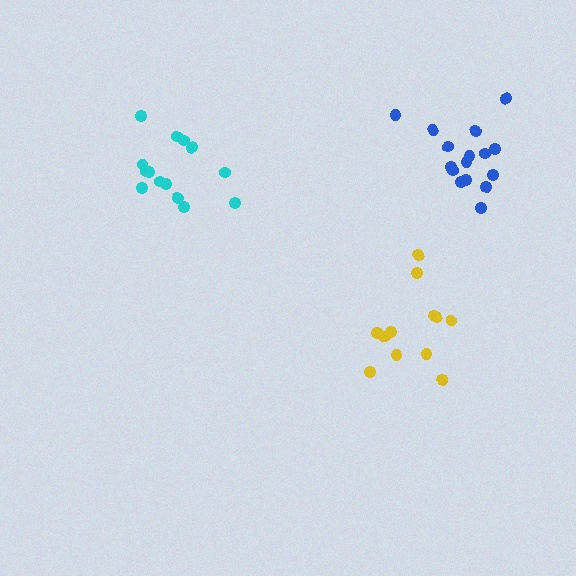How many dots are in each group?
Group 1: 12 dots, Group 2: 14 dots, Group 3: 16 dots (42 total).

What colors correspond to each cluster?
The clusters are colored: yellow, cyan, blue.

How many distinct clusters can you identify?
There are 3 distinct clusters.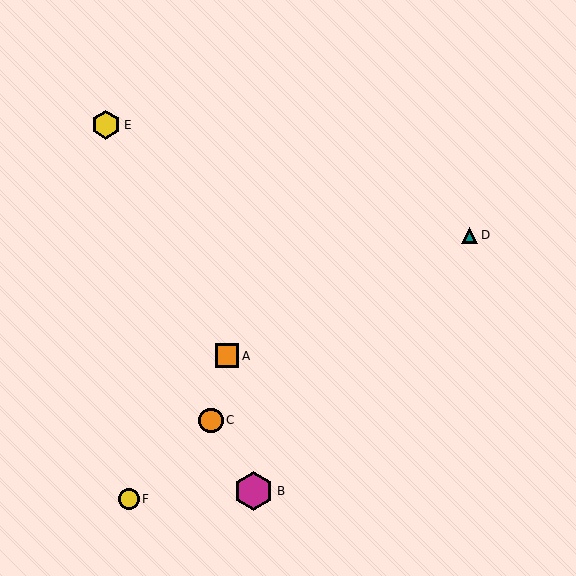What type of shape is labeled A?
Shape A is an orange square.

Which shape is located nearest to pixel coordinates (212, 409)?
The orange circle (labeled C) at (211, 420) is nearest to that location.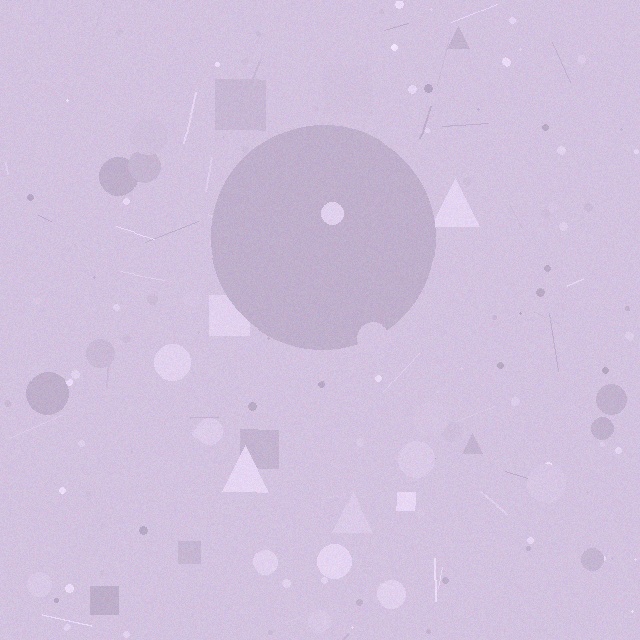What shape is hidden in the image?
A circle is hidden in the image.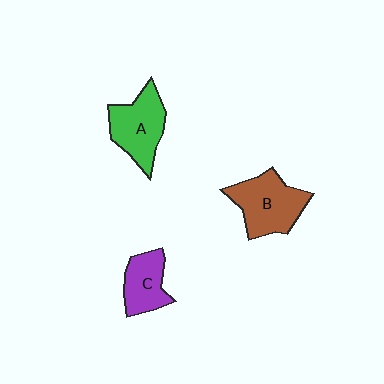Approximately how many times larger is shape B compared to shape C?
Approximately 1.5 times.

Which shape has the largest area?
Shape B (brown).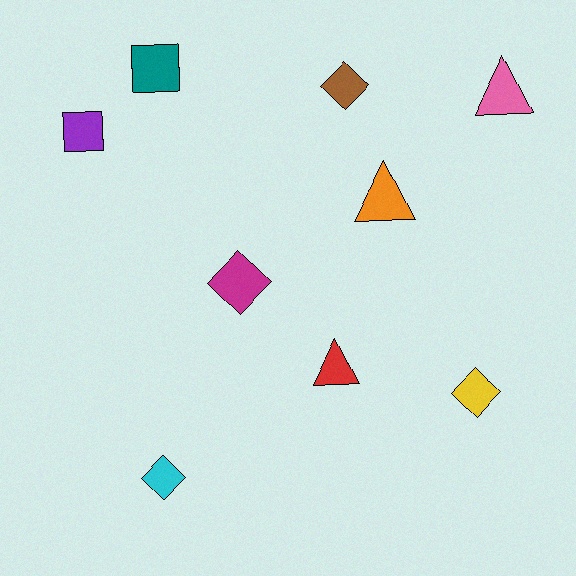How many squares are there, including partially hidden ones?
There are 2 squares.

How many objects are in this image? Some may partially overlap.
There are 9 objects.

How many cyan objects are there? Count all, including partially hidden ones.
There is 1 cyan object.